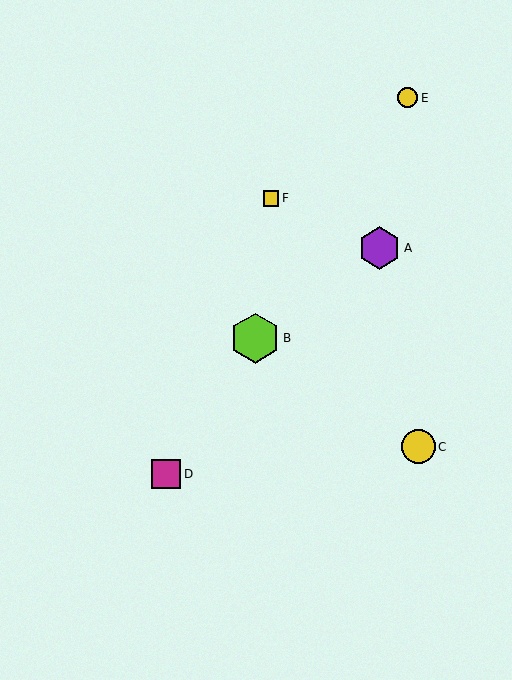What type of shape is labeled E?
Shape E is a yellow circle.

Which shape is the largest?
The lime hexagon (labeled B) is the largest.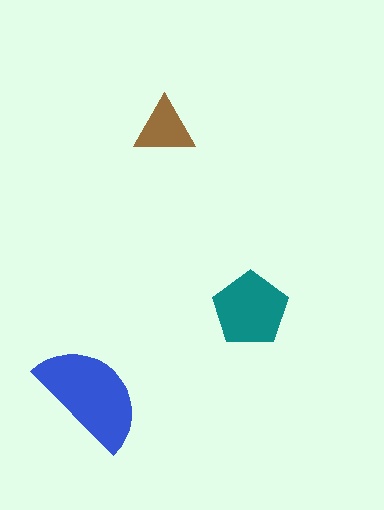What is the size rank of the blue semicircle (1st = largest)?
1st.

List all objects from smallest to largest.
The brown triangle, the teal pentagon, the blue semicircle.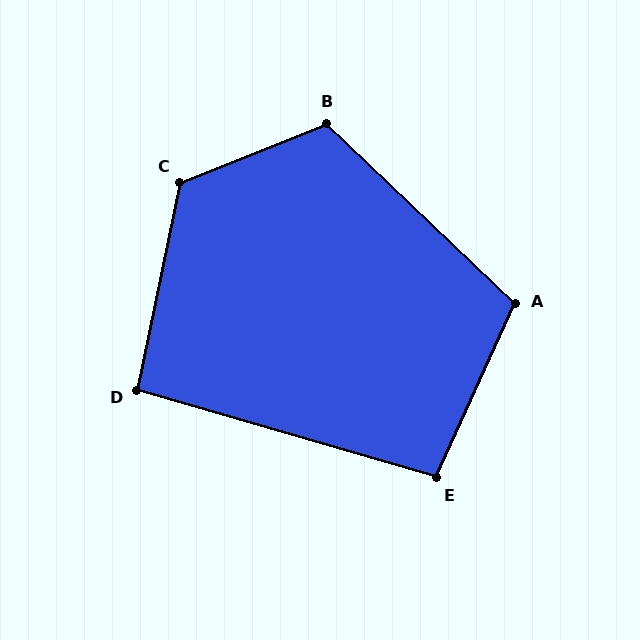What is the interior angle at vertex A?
Approximately 109 degrees (obtuse).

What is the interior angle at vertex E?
Approximately 98 degrees (obtuse).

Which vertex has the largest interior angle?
C, at approximately 124 degrees.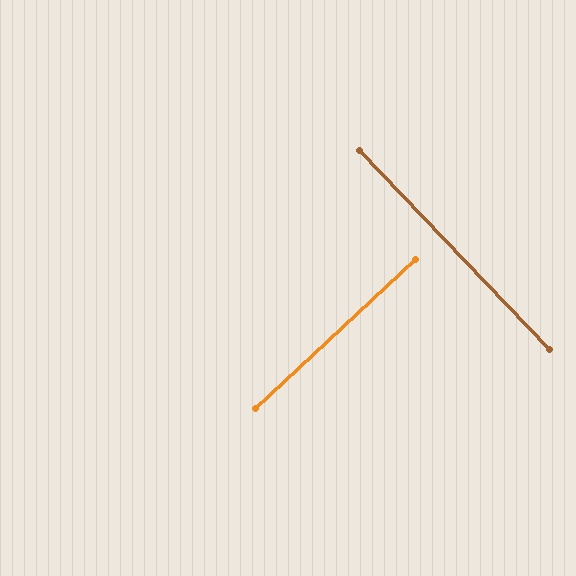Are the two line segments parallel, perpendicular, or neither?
Perpendicular — they meet at approximately 89°.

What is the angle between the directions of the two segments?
Approximately 89 degrees.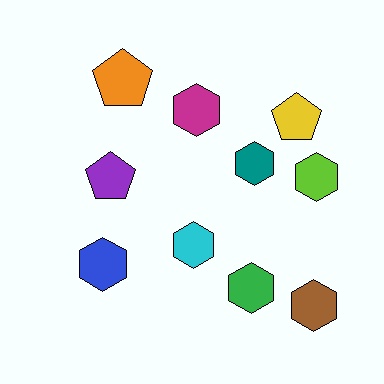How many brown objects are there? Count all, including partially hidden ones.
There is 1 brown object.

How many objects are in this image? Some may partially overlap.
There are 10 objects.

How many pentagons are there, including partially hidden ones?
There are 3 pentagons.